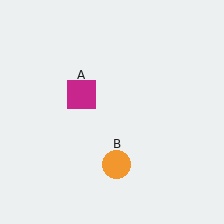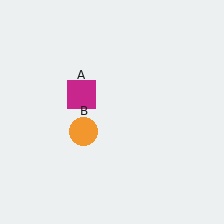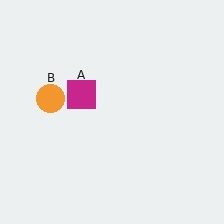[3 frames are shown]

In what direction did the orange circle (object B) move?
The orange circle (object B) moved up and to the left.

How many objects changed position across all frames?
1 object changed position: orange circle (object B).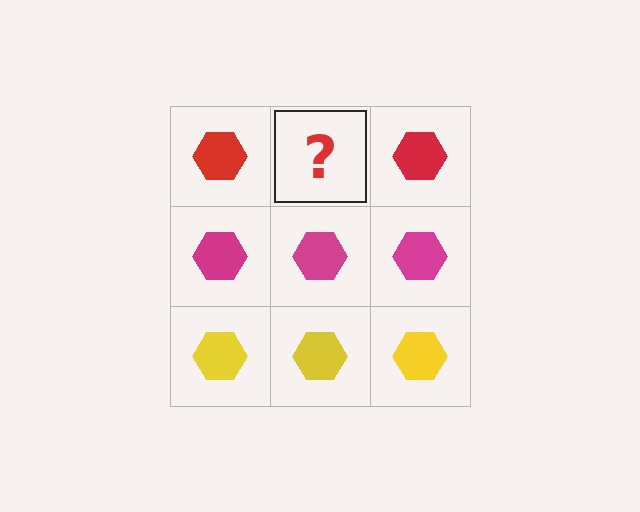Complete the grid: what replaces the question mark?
The question mark should be replaced with a red hexagon.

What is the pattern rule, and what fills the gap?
The rule is that each row has a consistent color. The gap should be filled with a red hexagon.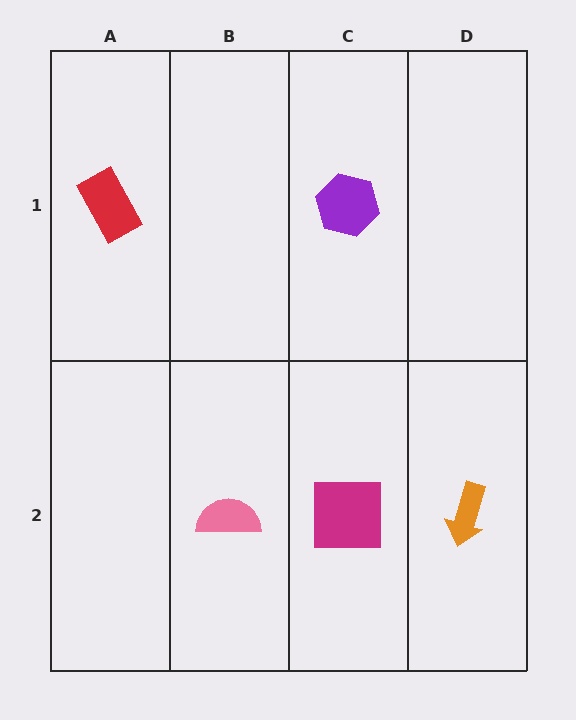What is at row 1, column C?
A purple hexagon.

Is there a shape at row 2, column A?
No, that cell is empty.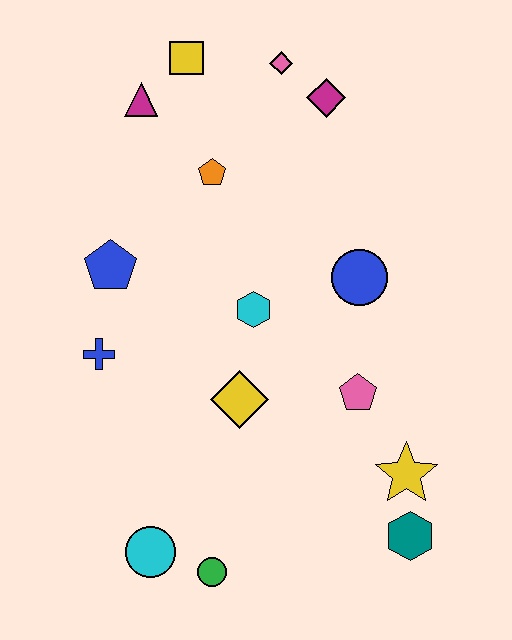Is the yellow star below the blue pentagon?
Yes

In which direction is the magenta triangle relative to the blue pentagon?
The magenta triangle is above the blue pentagon.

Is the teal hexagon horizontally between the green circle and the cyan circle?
No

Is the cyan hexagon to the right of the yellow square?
Yes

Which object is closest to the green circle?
The cyan circle is closest to the green circle.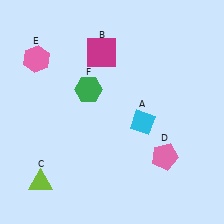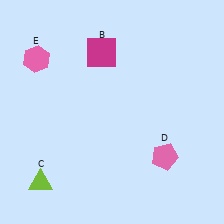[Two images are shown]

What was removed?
The green hexagon (F), the cyan diamond (A) were removed in Image 2.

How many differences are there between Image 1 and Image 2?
There are 2 differences between the two images.